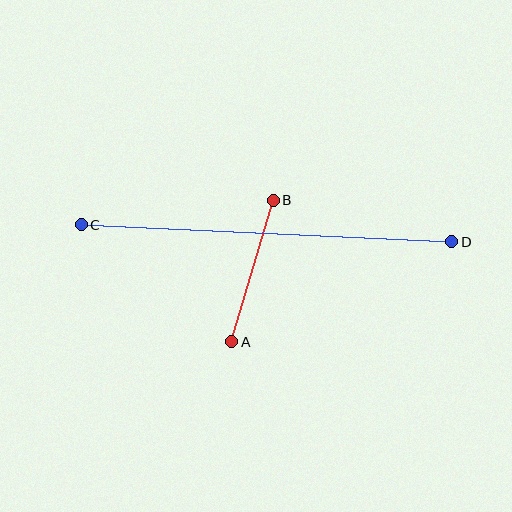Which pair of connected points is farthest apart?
Points C and D are farthest apart.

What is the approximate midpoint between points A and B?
The midpoint is at approximately (252, 271) pixels.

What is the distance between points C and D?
The distance is approximately 371 pixels.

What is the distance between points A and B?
The distance is approximately 148 pixels.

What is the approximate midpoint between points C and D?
The midpoint is at approximately (267, 233) pixels.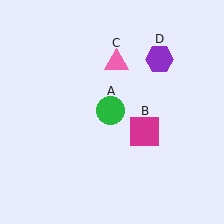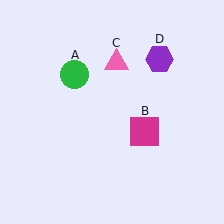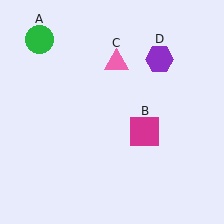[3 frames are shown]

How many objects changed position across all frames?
1 object changed position: green circle (object A).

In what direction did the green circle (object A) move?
The green circle (object A) moved up and to the left.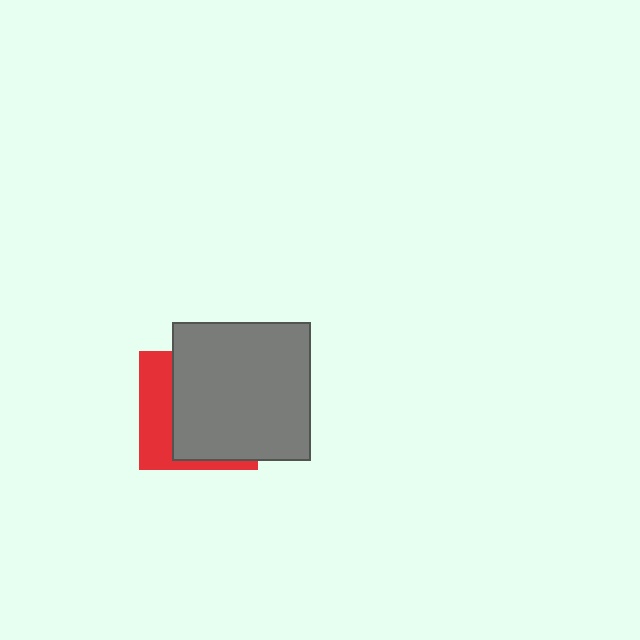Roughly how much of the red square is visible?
A small part of it is visible (roughly 32%).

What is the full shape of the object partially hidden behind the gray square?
The partially hidden object is a red square.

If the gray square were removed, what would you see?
You would see the complete red square.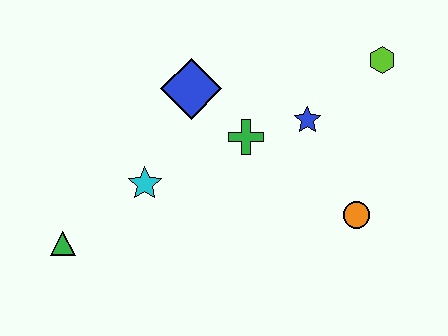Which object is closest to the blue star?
The green cross is closest to the blue star.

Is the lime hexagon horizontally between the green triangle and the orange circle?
No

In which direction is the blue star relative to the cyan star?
The blue star is to the right of the cyan star.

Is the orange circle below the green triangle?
No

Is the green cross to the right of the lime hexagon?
No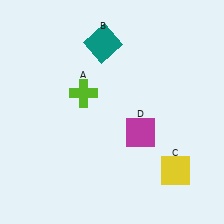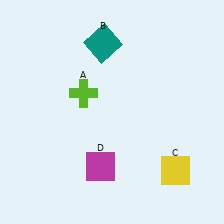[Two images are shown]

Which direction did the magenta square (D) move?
The magenta square (D) moved left.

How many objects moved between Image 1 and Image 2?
1 object moved between the two images.